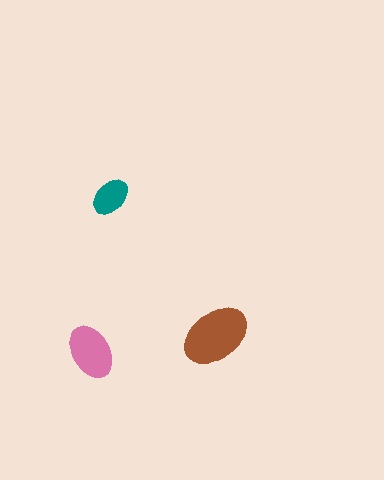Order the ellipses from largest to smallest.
the brown one, the pink one, the teal one.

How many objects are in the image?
There are 3 objects in the image.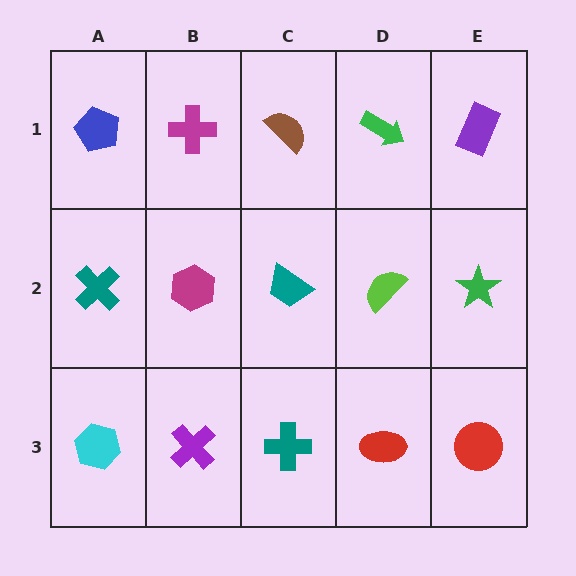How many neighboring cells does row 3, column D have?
3.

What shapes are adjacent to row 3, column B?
A magenta hexagon (row 2, column B), a cyan hexagon (row 3, column A), a teal cross (row 3, column C).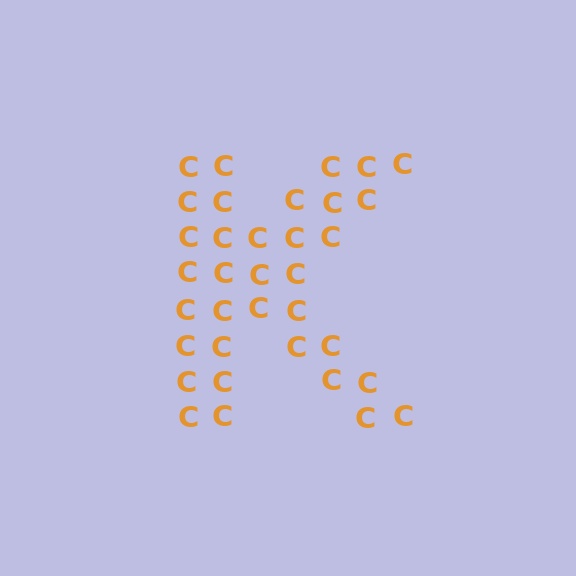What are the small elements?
The small elements are letter C's.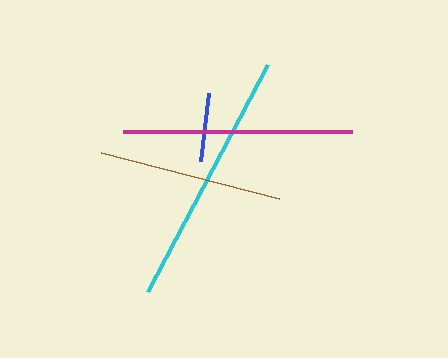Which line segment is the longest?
The cyan line is the longest at approximately 257 pixels.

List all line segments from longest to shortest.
From longest to shortest: cyan, magenta, brown, blue.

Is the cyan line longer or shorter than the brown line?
The cyan line is longer than the brown line.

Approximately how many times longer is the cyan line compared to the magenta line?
The cyan line is approximately 1.1 times the length of the magenta line.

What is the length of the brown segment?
The brown segment is approximately 184 pixels long.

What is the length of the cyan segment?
The cyan segment is approximately 257 pixels long.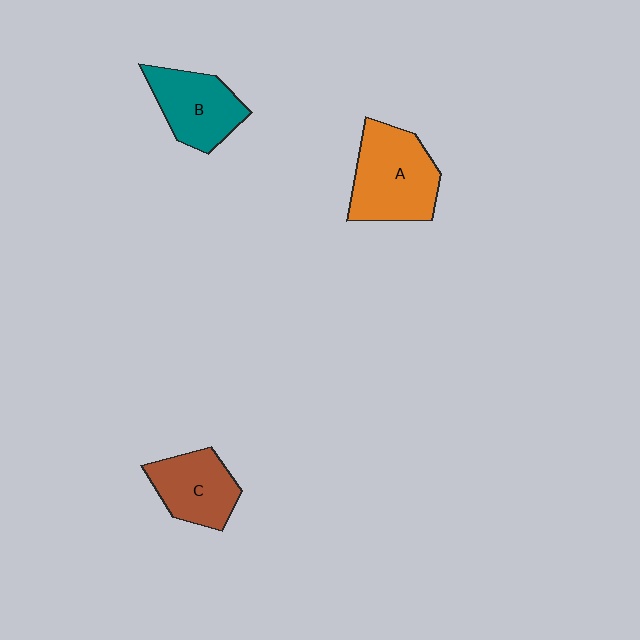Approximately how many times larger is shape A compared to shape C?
Approximately 1.4 times.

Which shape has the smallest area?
Shape C (brown).